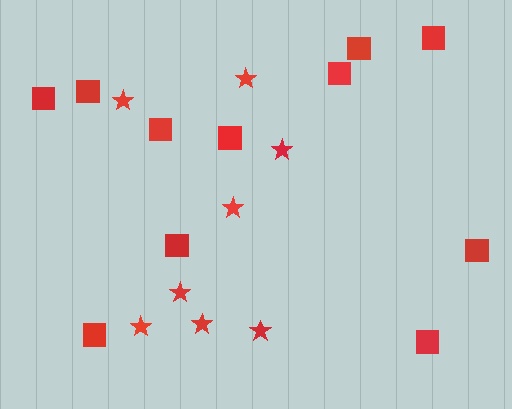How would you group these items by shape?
There are 2 groups: one group of squares (11) and one group of stars (8).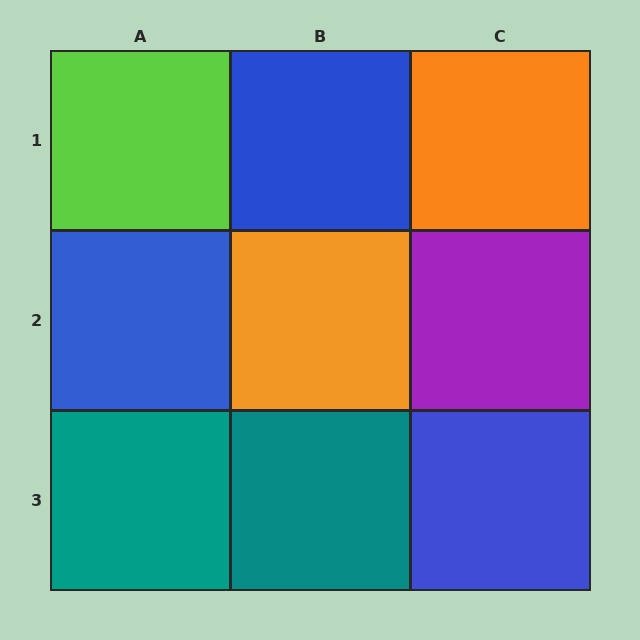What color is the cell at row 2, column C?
Purple.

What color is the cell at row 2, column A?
Blue.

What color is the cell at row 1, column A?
Lime.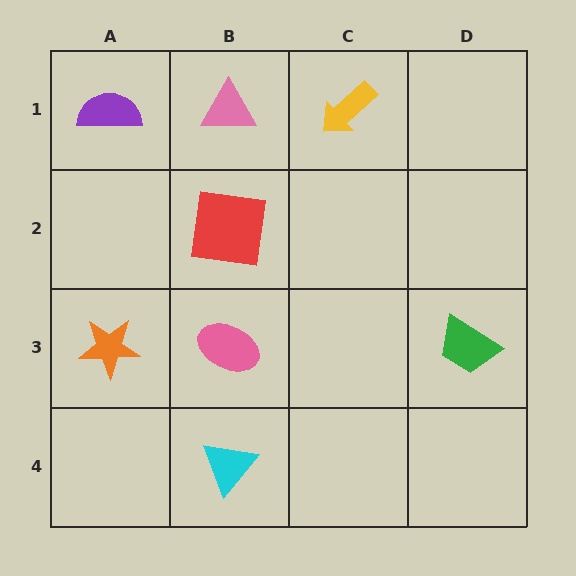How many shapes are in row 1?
3 shapes.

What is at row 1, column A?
A purple semicircle.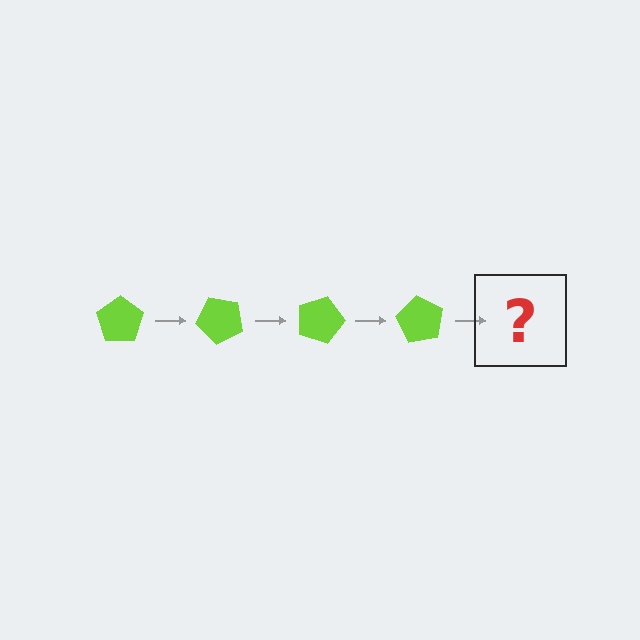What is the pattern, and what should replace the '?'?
The pattern is that the pentagon rotates 45 degrees each step. The '?' should be a lime pentagon rotated 180 degrees.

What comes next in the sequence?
The next element should be a lime pentagon rotated 180 degrees.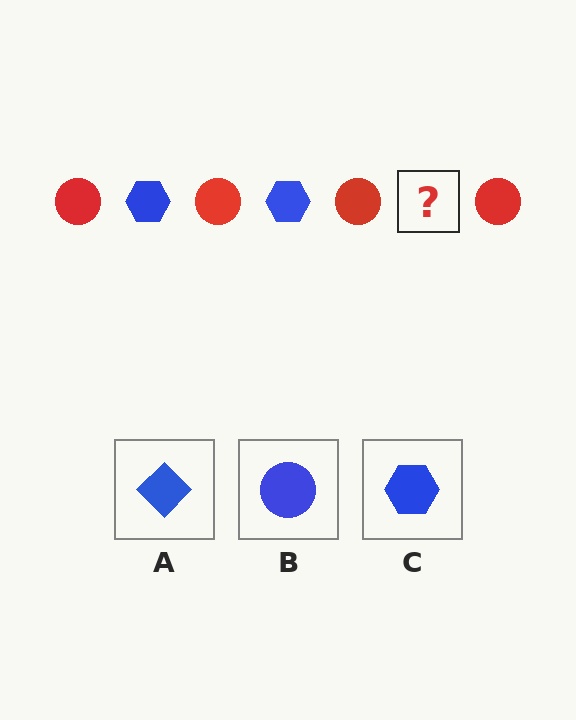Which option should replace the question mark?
Option C.